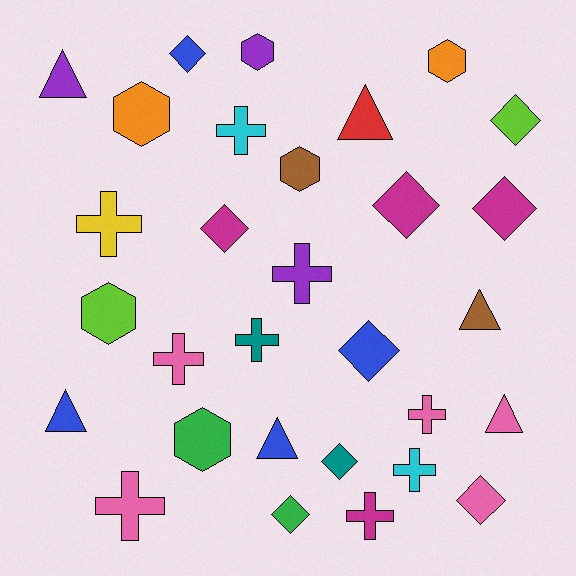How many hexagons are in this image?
There are 6 hexagons.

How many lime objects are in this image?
There are 2 lime objects.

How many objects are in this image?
There are 30 objects.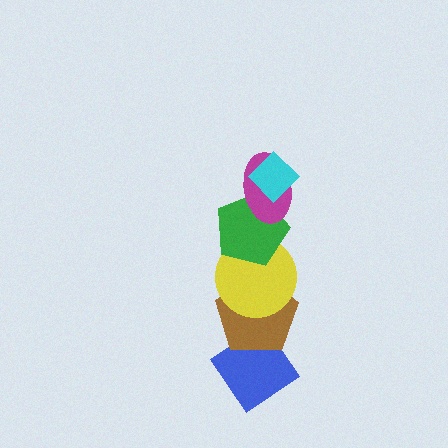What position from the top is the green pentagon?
The green pentagon is 3rd from the top.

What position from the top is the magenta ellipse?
The magenta ellipse is 2nd from the top.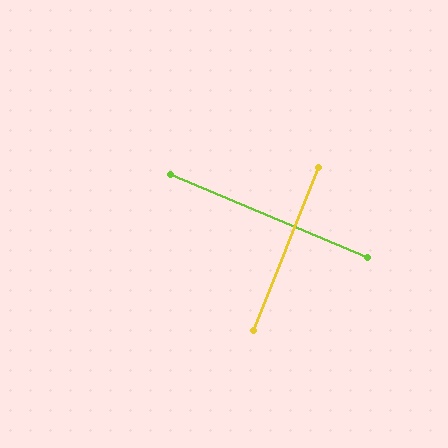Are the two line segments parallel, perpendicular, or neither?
Perpendicular — they meet at approximately 89°.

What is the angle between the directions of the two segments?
Approximately 89 degrees.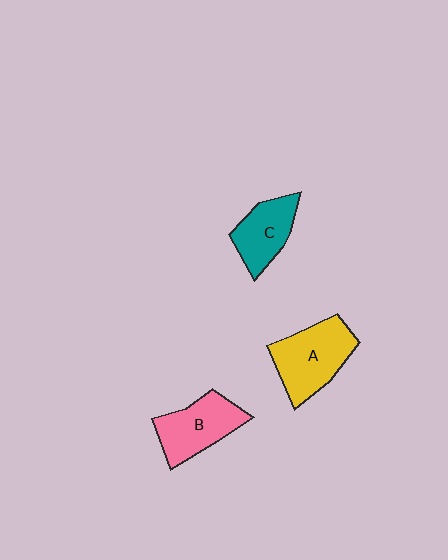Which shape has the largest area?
Shape A (yellow).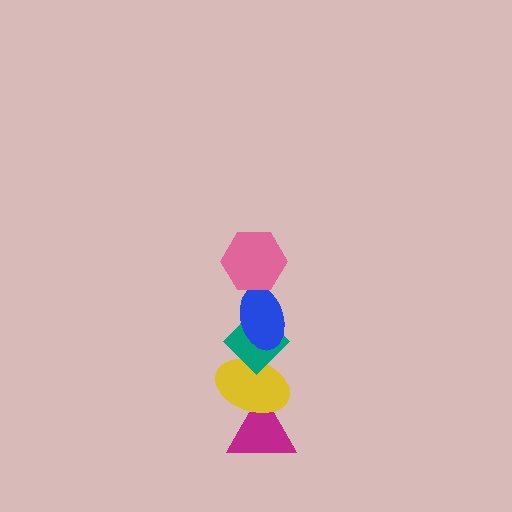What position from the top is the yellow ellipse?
The yellow ellipse is 4th from the top.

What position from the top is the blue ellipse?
The blue ellipse is 2nd from the top.